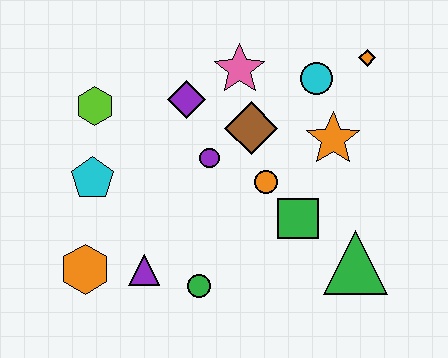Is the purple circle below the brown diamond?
Yes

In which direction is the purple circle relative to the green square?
The purple circle is to the left of the green square.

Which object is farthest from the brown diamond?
The orange hexagon is farthest from the brown diamond.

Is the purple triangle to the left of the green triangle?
Yes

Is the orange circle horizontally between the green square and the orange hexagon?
Yes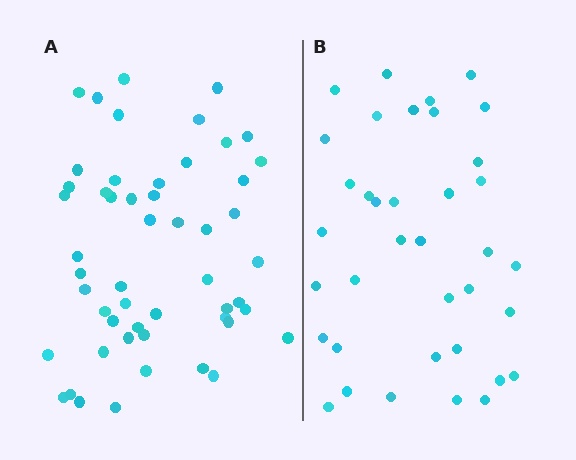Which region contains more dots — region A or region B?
Region A (the left region) has more dots.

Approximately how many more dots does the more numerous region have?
Region A has approximately 15 more dots than region B.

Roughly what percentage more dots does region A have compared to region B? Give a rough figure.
About 40% more.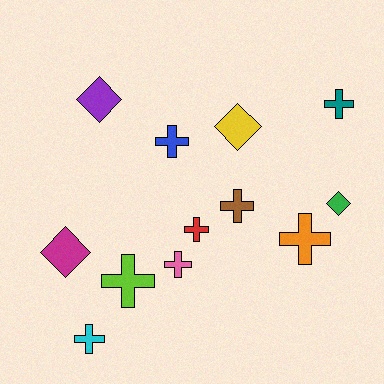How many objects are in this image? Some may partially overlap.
There are 12 objects.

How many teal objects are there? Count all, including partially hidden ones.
There is 1 teal object.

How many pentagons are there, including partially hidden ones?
There are no pentagons.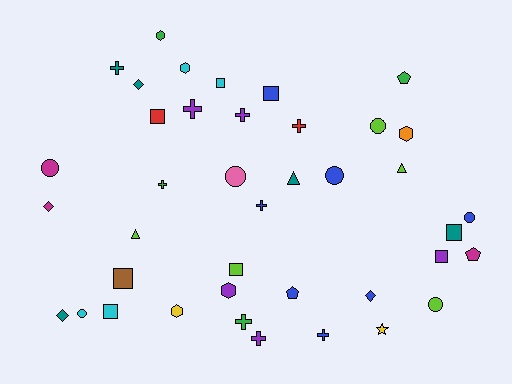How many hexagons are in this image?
There are 5 hexagons.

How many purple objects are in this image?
There are 5 purple objects.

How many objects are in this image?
There are 40 objects.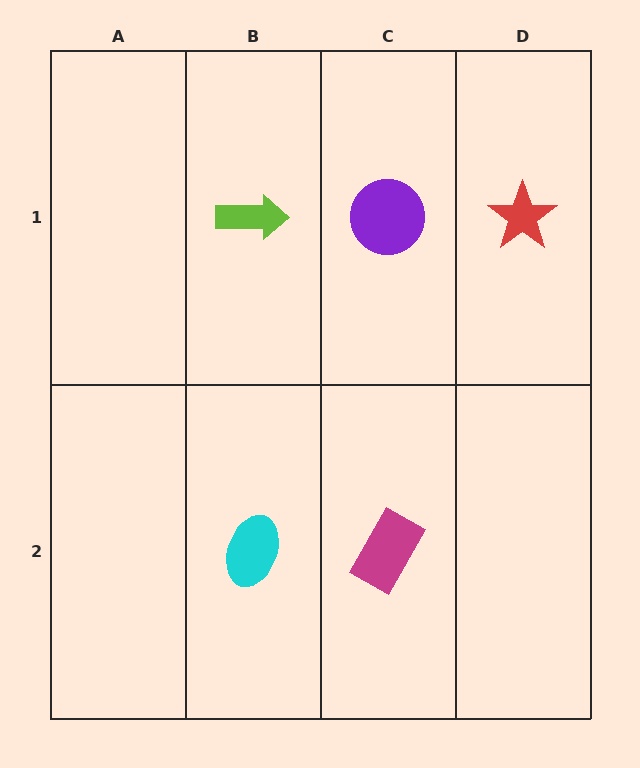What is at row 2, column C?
A magenta rectangle.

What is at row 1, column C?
A purple circle.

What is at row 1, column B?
A lime arrow.